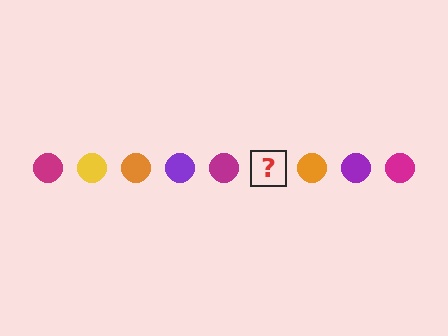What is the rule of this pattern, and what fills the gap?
The rule is that the pattern cycles through magenta, yellow, orange, purple circles. The gap should be filled with a yellow circle.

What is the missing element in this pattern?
The missing element is a yellow circle.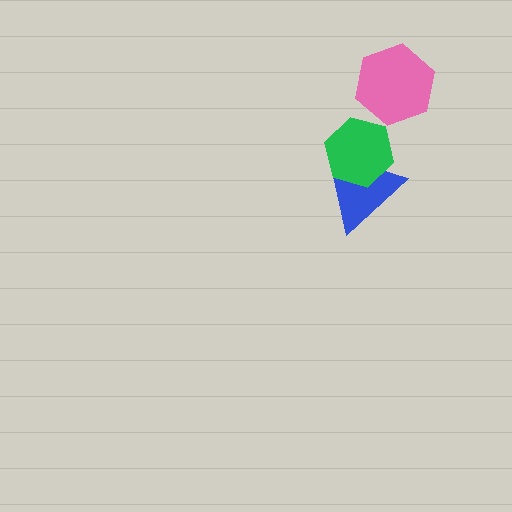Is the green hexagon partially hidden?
No, no other shape covers it.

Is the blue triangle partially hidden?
Yes, it is partially covered by another shape.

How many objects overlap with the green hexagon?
1 object overlaps with the green hexagon.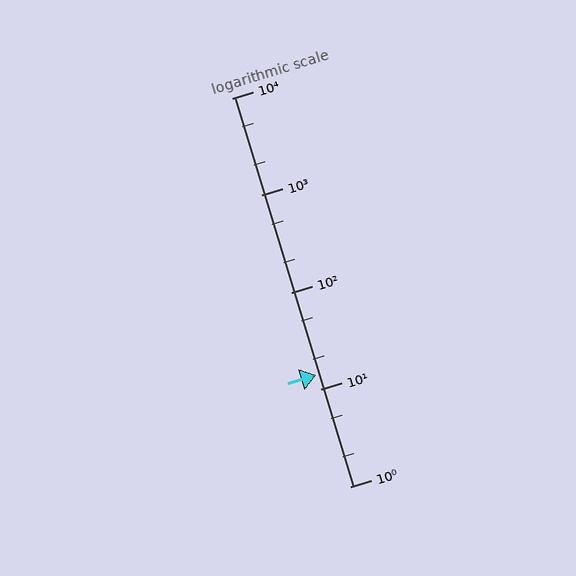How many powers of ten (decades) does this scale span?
The scale spans 4 decades, from 1 to 10000.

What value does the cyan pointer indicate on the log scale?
The pointer indicates approximately 14.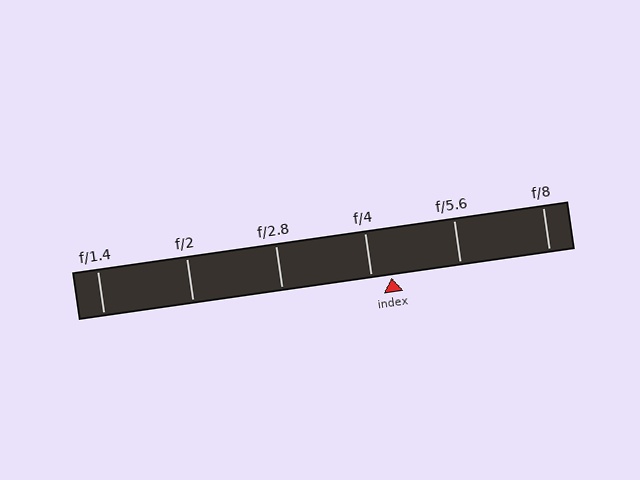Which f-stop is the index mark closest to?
The index mark is closest to f/4.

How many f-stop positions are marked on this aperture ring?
There are 6 f-stop positions marked.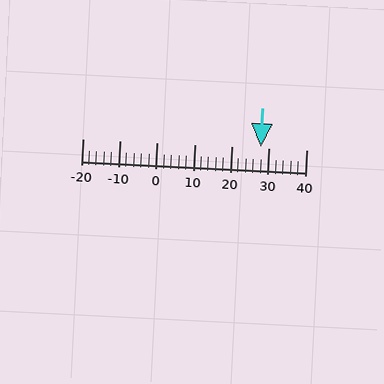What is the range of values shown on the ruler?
The ruler shows values from -20 to 40.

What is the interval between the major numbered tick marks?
The major tick marks are spaced 10 units apart.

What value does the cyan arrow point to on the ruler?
The cyan arrow points to approximately 28.